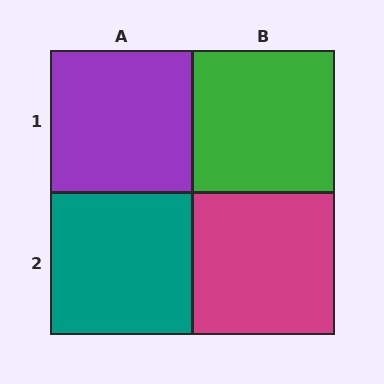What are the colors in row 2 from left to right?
Teal, magenta.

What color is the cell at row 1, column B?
Green.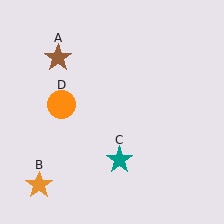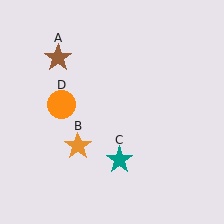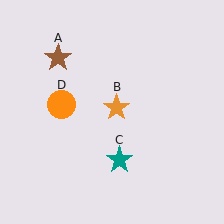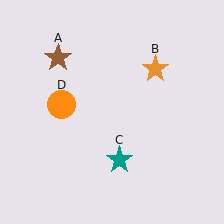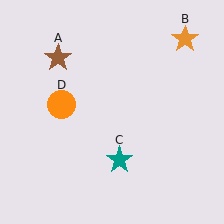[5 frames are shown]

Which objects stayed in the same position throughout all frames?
Brown star (object A) and teal star (object C) and orange circle (object D) remained stationary.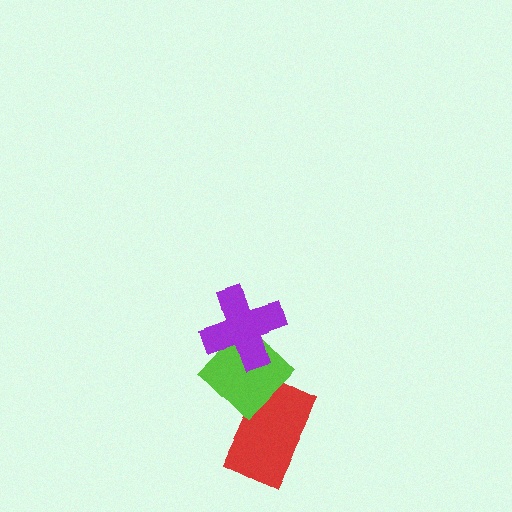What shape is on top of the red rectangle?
The lime diamond is on top of the red rectangle.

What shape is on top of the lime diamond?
The purple cross is on top of the lime diamond.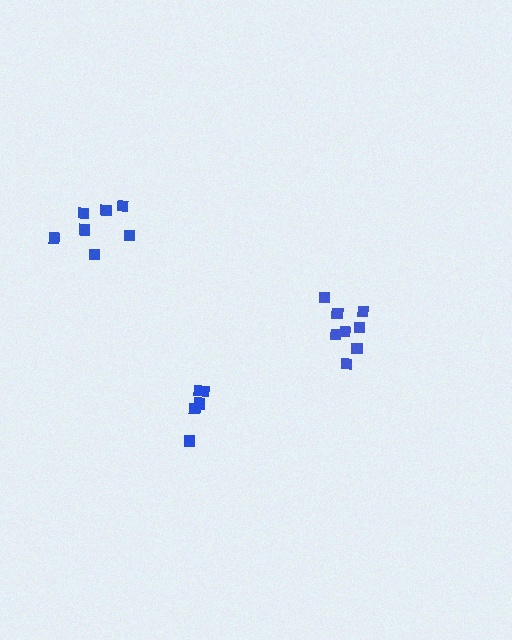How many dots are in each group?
Group 1: 8 dots, Group 2: 5 dots, Group 3: 7 dots (20 total).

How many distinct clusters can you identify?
There are 3 distinct clusters.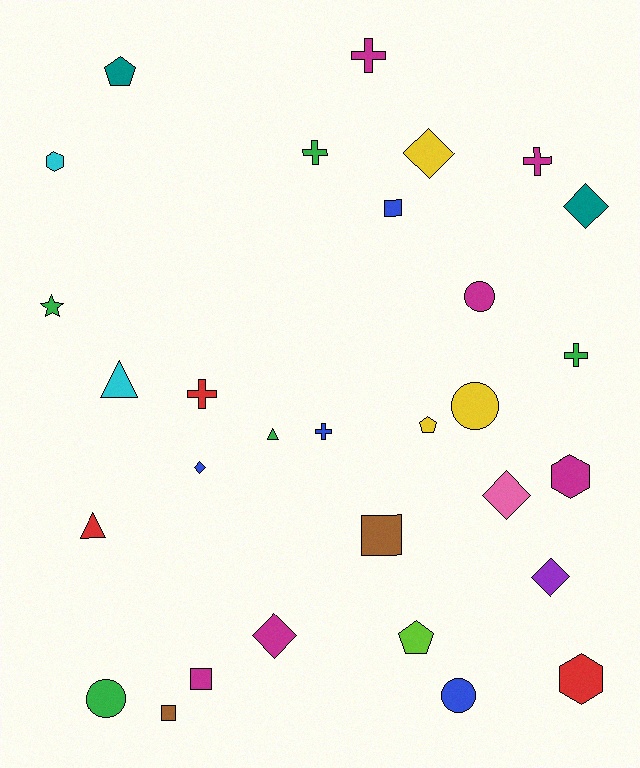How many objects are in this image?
There are 30 objects.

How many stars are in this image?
There is 1 star.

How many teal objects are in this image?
There are 2 teal objects.